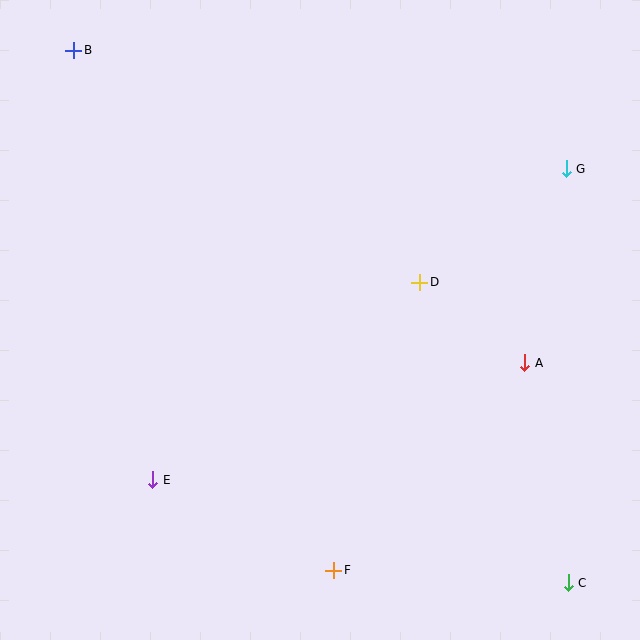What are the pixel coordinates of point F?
Point F is at (334, 570).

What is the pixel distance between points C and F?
The distance between C and F is 235 pixels.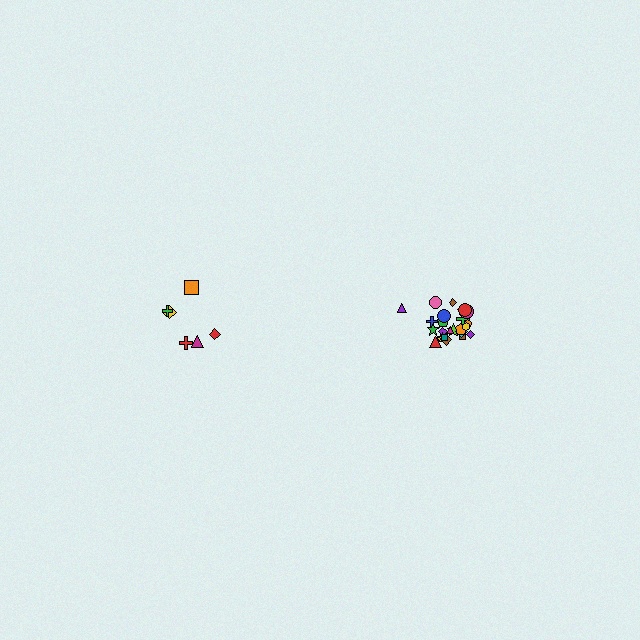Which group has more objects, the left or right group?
The right group.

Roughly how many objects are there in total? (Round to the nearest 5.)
Roughly 30 objects in total.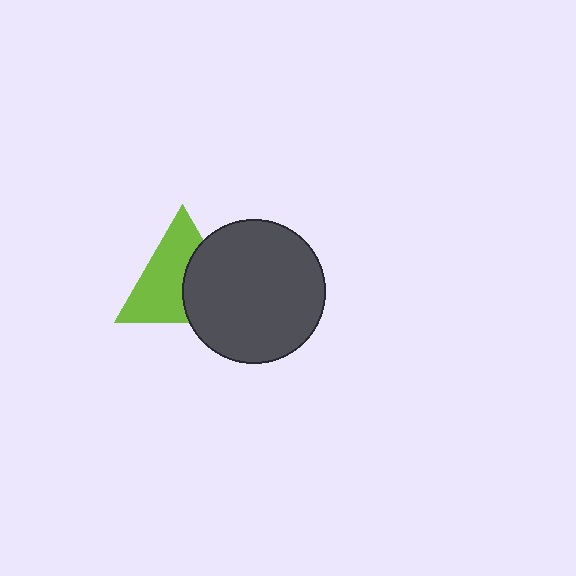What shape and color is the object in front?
The object in front is a dark gray circle.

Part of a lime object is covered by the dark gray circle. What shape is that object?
It is a triangle.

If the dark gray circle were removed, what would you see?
You would see the complete lime triangle.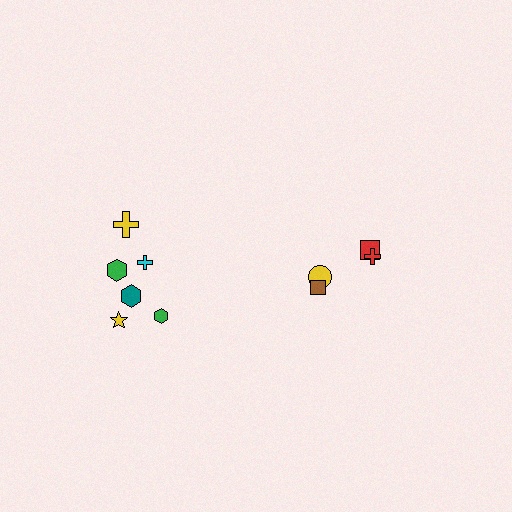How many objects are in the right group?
There are 4 objects.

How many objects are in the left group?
There are 6 objects.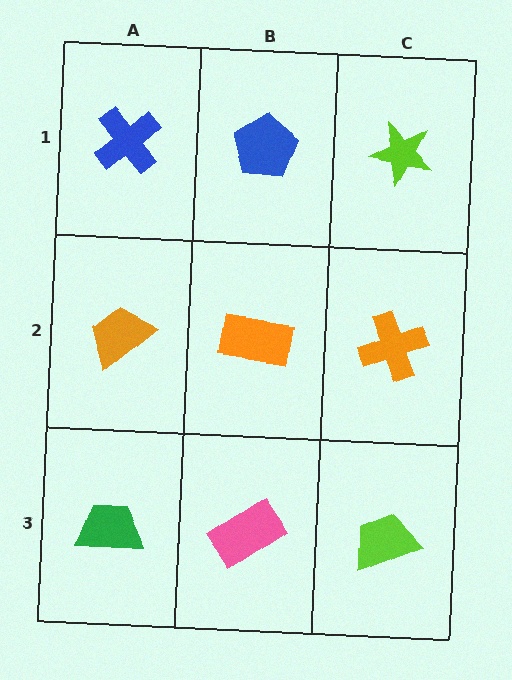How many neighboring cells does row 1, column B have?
3.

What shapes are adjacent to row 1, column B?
An orange rectangle (row 2, column B), a blue cross (row 1, column A), a lime star (row 1, column C).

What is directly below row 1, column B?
An orange rectangle.